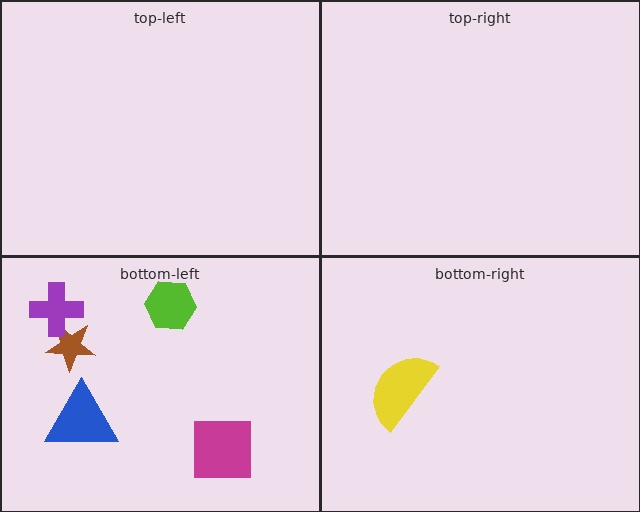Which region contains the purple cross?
The bottom-left region.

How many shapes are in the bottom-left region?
5.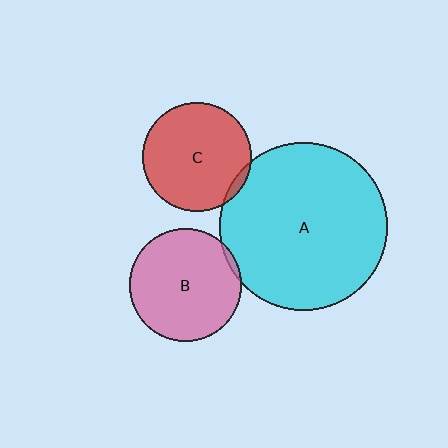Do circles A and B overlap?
Yes.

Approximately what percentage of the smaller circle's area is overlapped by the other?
Approximately 5%.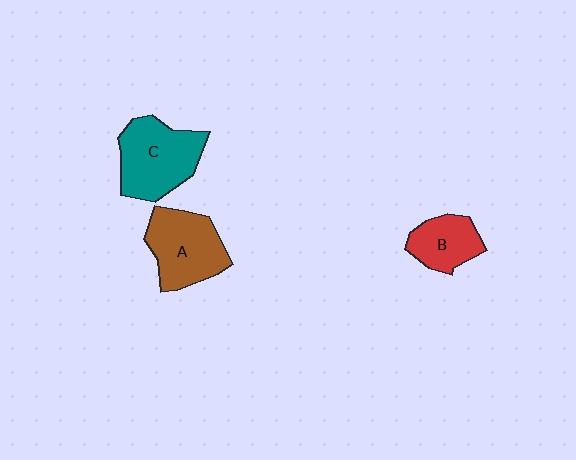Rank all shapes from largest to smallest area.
From largest to smallest: C (teal), A (brown), B (red).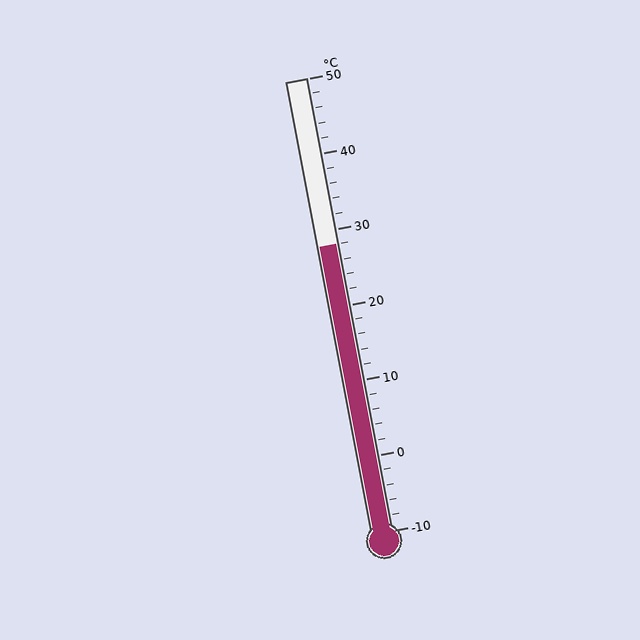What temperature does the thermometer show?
The thermometer shows approximately 28°C.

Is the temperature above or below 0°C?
The temperature is above 0°C.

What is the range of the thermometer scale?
The thermometer scale ranges from -10°C to 50°C.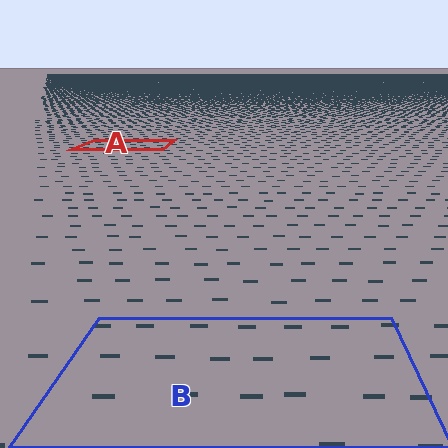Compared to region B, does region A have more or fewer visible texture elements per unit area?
Region A has more texture elements per unit area — they are packed more densely because it is farther away.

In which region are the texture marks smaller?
The texture marks are smaller in region A, because it is farther away.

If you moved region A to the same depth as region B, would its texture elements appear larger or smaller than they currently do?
They would appear larger. At a closer depth, the same texture elements are projected at a bigger on-screen size.